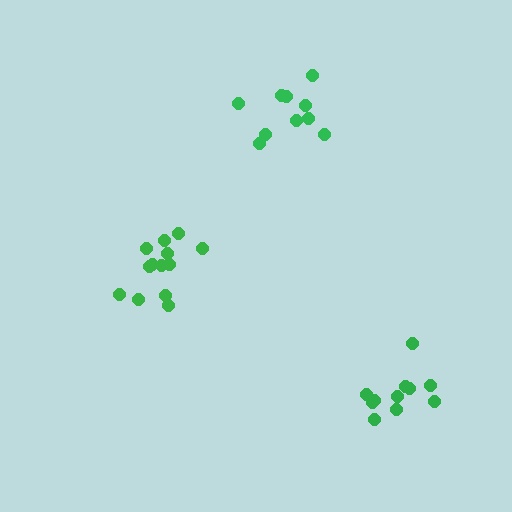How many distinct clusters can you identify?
There are 3 distinct clusters.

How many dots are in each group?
Group 1: 10 dots, Group 2: 13 dots, Group 3: 11 dots (34 total).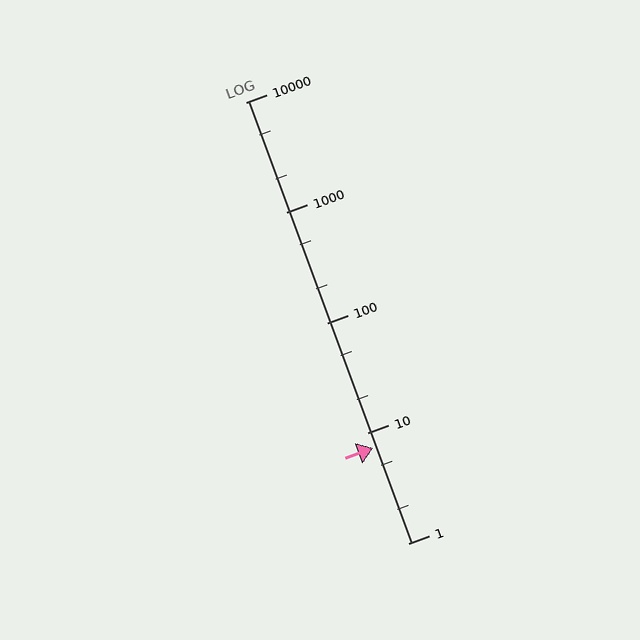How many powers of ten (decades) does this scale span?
The scale spans 4 decades, from 1 to 10000.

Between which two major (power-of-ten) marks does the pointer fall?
The pointer is between 1 and 10.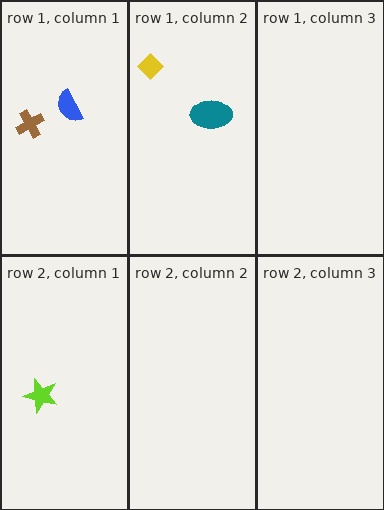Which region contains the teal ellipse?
The row 1, column 2 region.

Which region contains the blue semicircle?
The row 1, column 1 region.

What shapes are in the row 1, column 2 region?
The yellow diamond, the teal ellipse.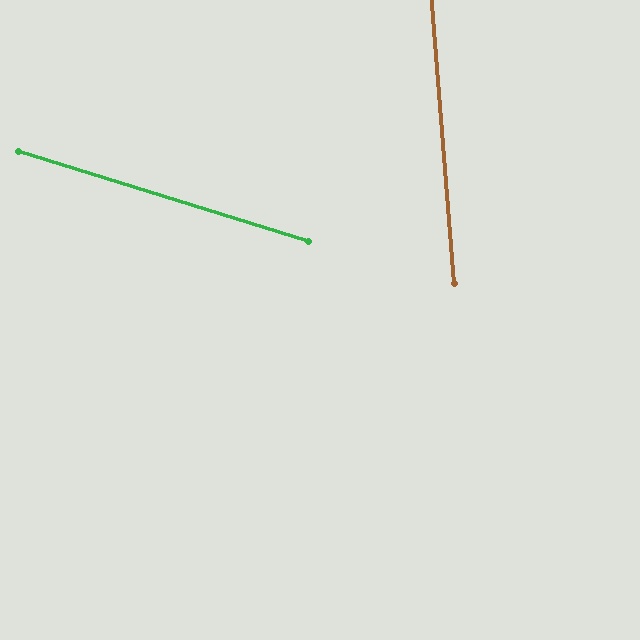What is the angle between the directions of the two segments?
Approximately 68 degrees.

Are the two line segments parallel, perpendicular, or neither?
Neither parallel nor perpendicular — they differ by about 68°.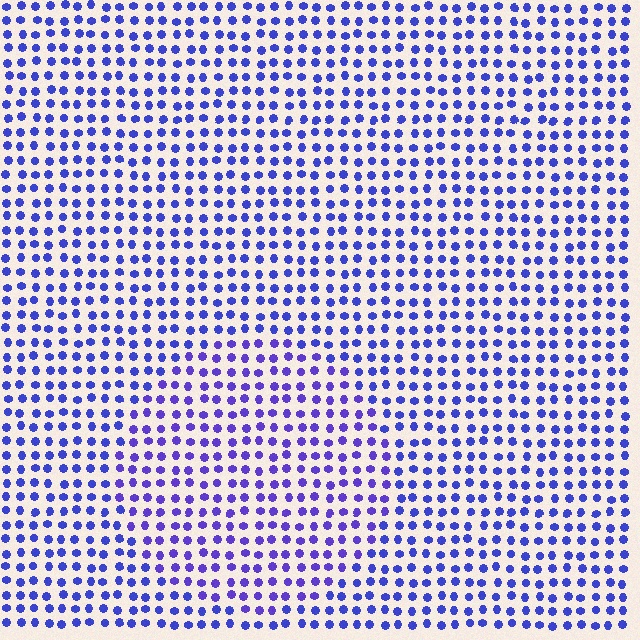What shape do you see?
I see a circle.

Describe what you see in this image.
The image is filled with small blue elements in a uniform arrangement. A circle-shaped region is visible where the elements are tinted to a slightly different hue, forming a subtle color boundary.